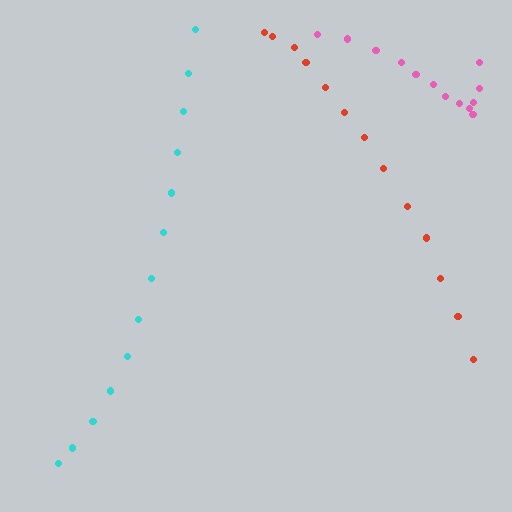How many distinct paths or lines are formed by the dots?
There are 3 distinct paths.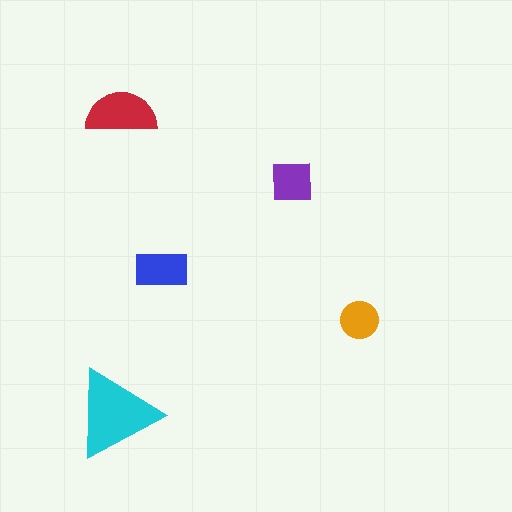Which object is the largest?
The cyan triangle.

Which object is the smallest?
The orange circle.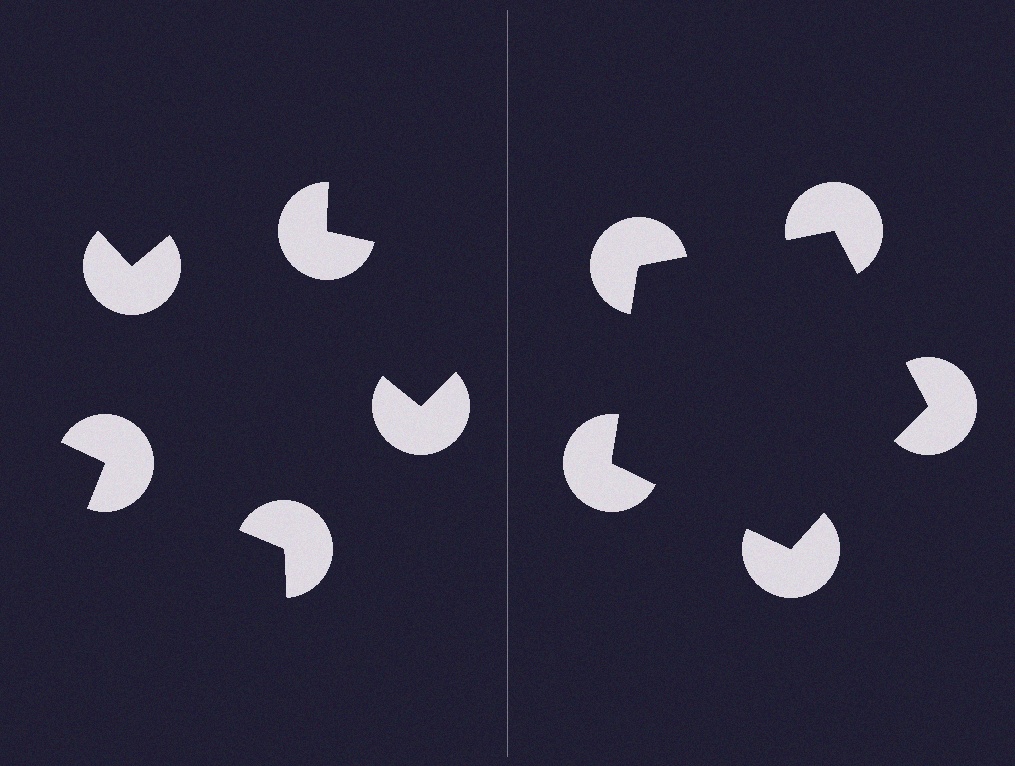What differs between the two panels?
The pac-man discs are positioned identically on both sides; only the wedge orientations differ. On the right they align to a pentagon; on the left they are misaligned.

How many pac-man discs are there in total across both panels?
10 — 5 on each side.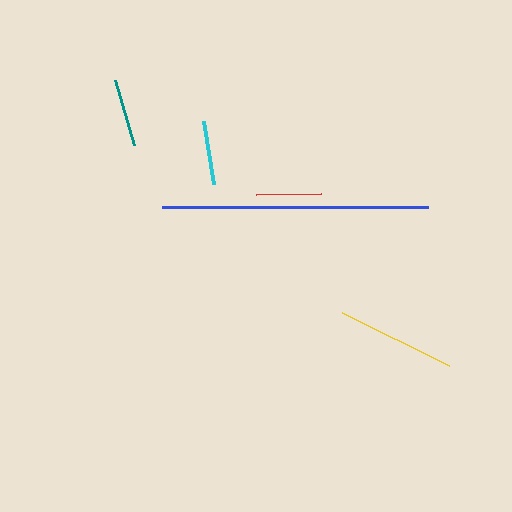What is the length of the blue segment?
The blue segment is approximately 266 pixels long.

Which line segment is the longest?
The blue line is the longest at approximately 266 pixels.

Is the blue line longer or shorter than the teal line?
The blue line is longer than the teal line.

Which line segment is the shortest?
The cyan line is the shortest at approximately 64 pixels.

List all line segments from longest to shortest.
From longest to shortest: blue, yellow, teal, red, cyan.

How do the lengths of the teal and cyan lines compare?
The teal and cyan lines are approximately the same length.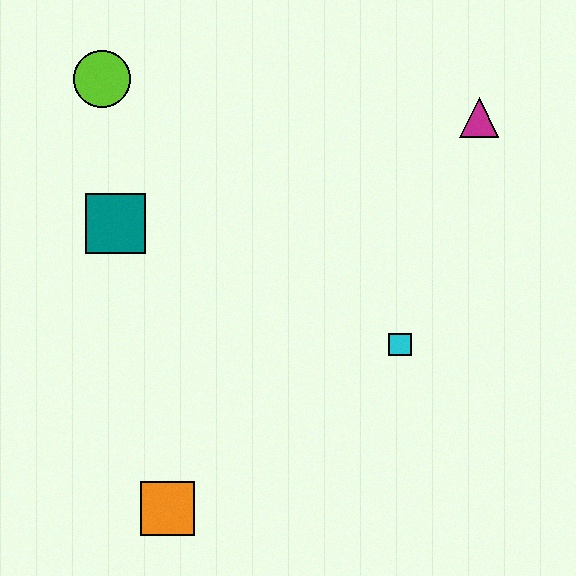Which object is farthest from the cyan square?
The lime circle is farthest from the cyan square.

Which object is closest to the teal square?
The lime circle is closest to the teal square.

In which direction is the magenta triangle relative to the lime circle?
The magenta triangle is to the right of the lime circle.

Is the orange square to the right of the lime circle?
Yes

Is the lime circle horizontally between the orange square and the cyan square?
No